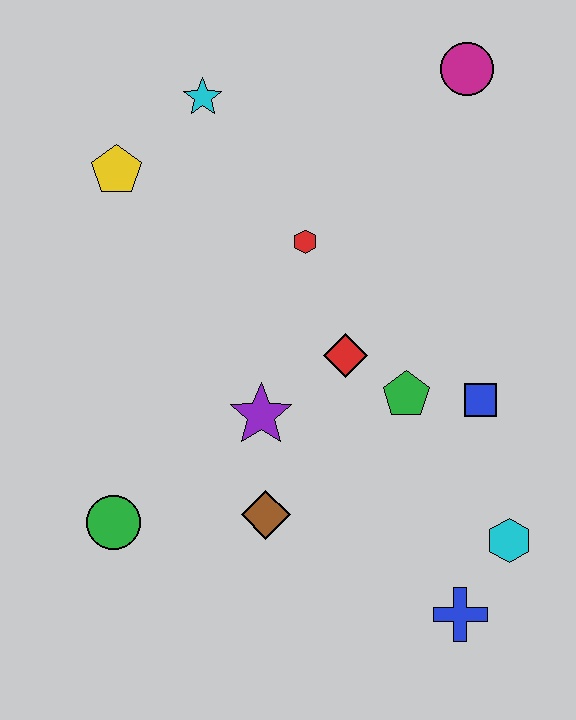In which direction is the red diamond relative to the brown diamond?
The red diamond is above the brown diamond.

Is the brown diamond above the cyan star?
No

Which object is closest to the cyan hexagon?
The blue cross is closest to the cyan hexagon.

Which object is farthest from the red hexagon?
The blue cross is farthest from the red hexagon.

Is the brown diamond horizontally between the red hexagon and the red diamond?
No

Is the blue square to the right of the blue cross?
Yes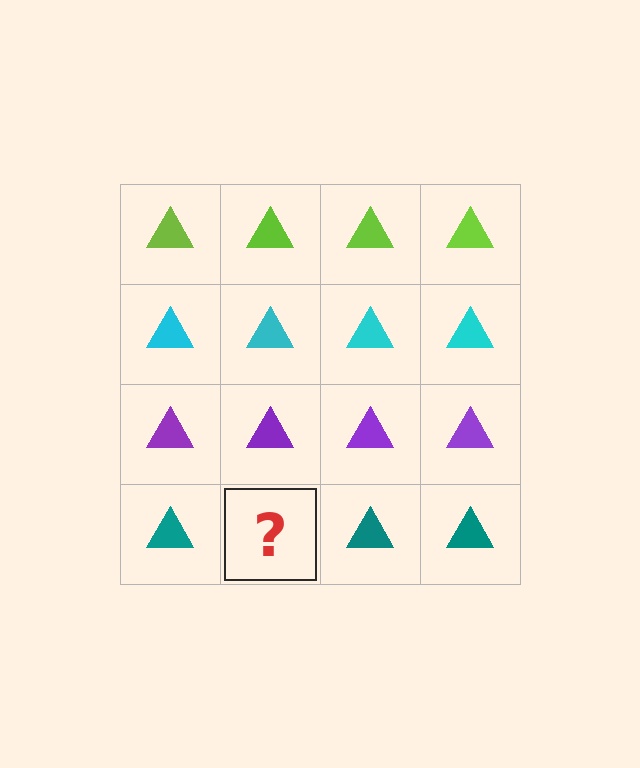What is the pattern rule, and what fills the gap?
The rule is that each row has a consistent color. The gap should be filled with a teal triangle.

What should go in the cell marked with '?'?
The missing cell should contain a teal triangle.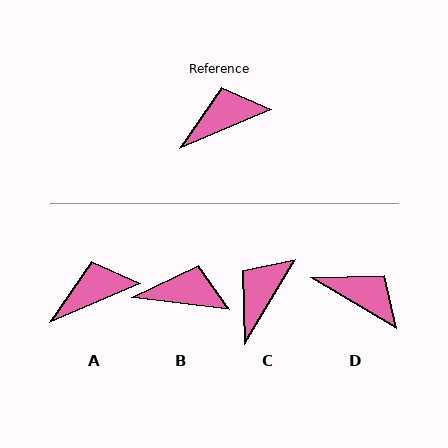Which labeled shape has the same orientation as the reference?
A.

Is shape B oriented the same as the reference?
No, it is off by about 30 degrees.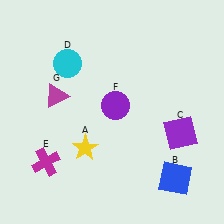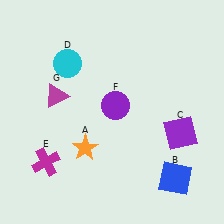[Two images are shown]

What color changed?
The star (A) changed from yellow in Image 1 to orange in Image 2.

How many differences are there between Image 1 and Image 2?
There is 1 difference between the two images.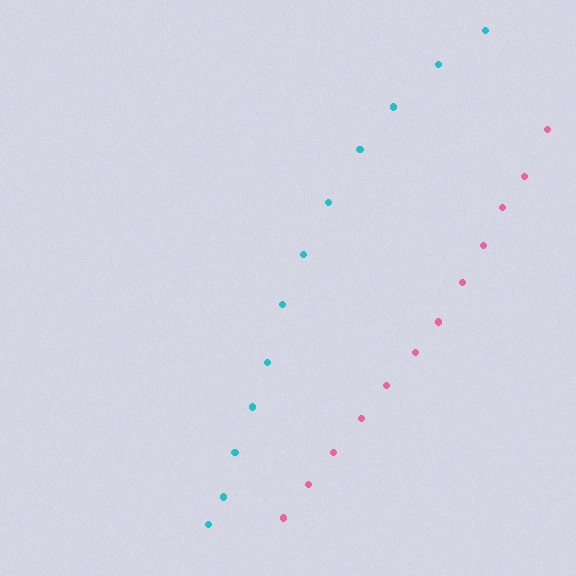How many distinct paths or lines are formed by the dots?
There are 2 distinct paths.